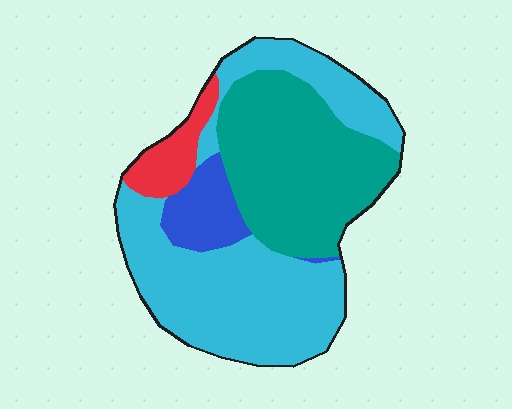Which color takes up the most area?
Cyan, at roughly 50%.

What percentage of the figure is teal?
Teal takes up about one third (1/3) of the figure.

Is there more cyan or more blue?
Cyan.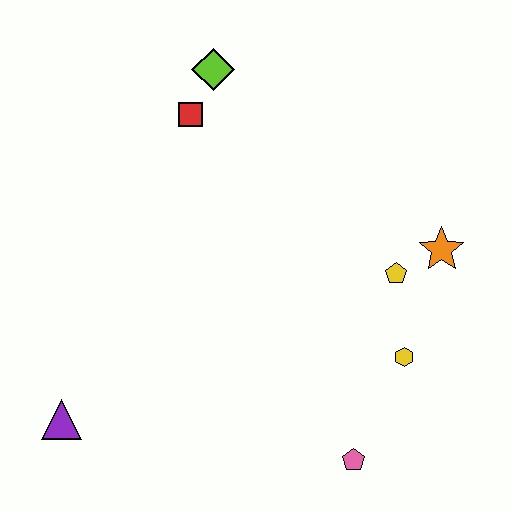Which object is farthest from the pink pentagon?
The lime diamond is farthest from the pink pentagon.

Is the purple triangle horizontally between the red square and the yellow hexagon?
No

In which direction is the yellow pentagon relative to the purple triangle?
The yellow pentagon is to the right of the purple triangle.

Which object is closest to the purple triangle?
The pink pentagon is closest to the purple triangle.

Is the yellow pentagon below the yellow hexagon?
No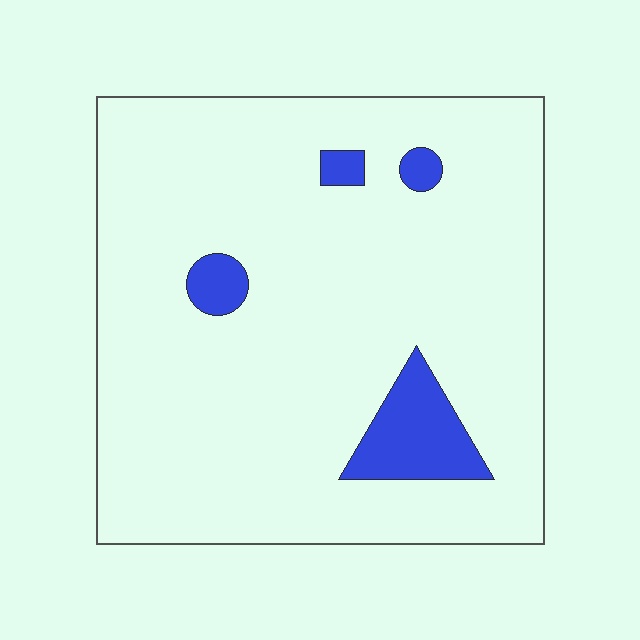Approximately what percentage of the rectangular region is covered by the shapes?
Approximately 10%.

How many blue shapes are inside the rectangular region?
4.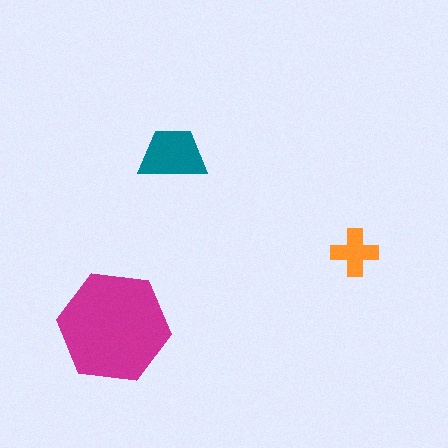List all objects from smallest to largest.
The orange cross, the teal trapezoid, the magenta hexagon.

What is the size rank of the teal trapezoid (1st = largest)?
2nd.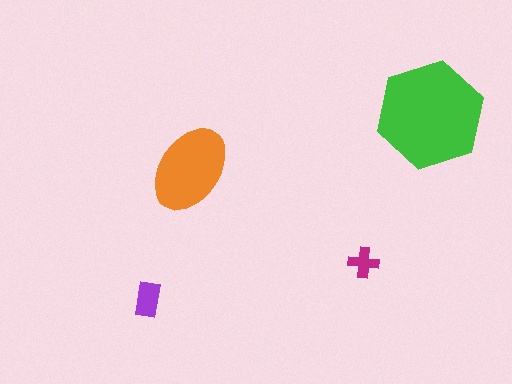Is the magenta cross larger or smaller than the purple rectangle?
Smaller.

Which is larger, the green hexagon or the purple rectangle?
The green hexagon.